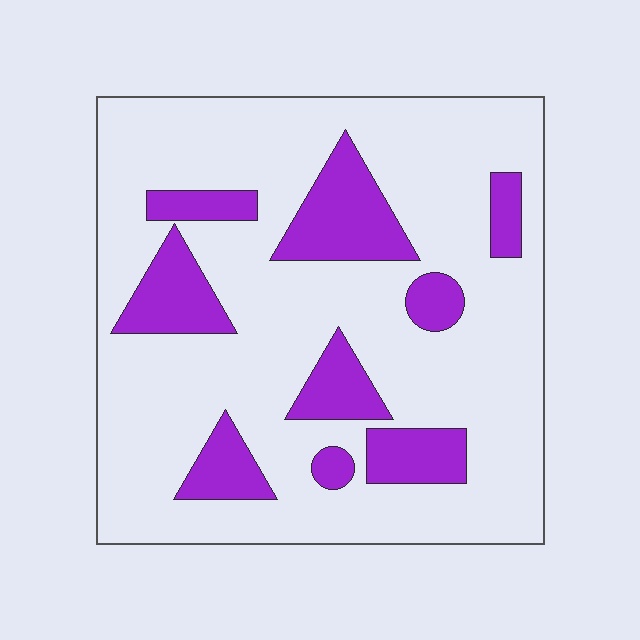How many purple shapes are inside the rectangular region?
9.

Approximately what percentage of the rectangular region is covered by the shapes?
Approximately 20%.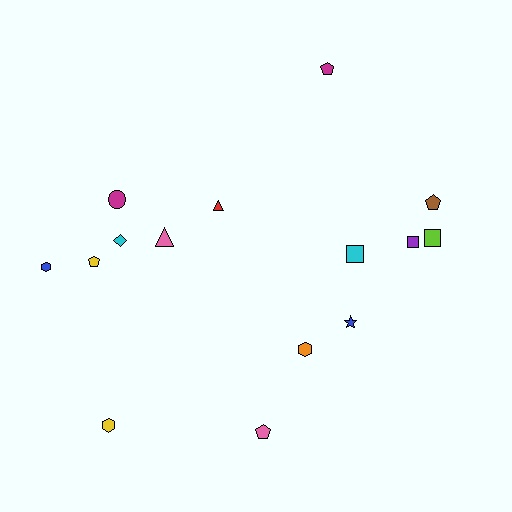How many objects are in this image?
There are 15 objects.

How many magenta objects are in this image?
There are 2 magenta objects.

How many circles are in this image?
There is 1 circle.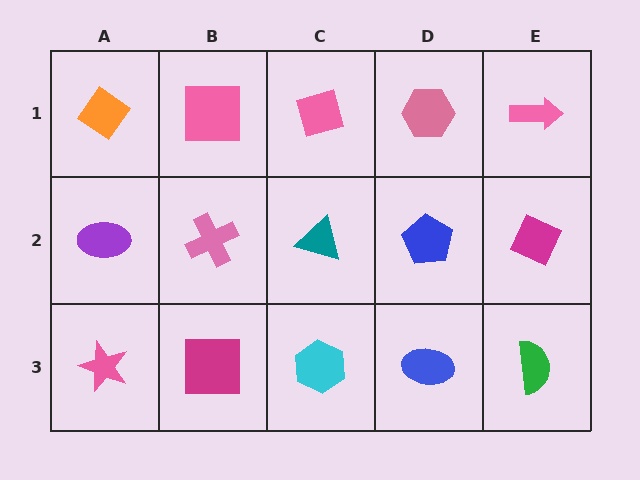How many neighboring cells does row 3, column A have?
2.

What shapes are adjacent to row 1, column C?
A teal triangle (row 2, column C), a pink square (row 1, column B), a pink hexagon (row 1, column D).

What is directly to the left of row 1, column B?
An orange diamond.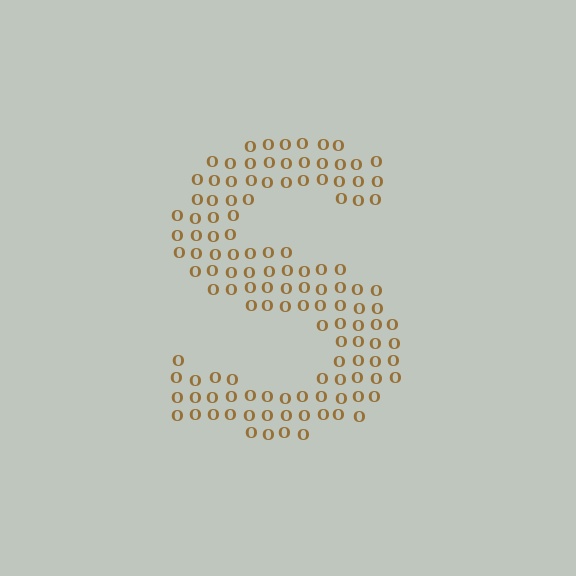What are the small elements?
The small elements are letter O's.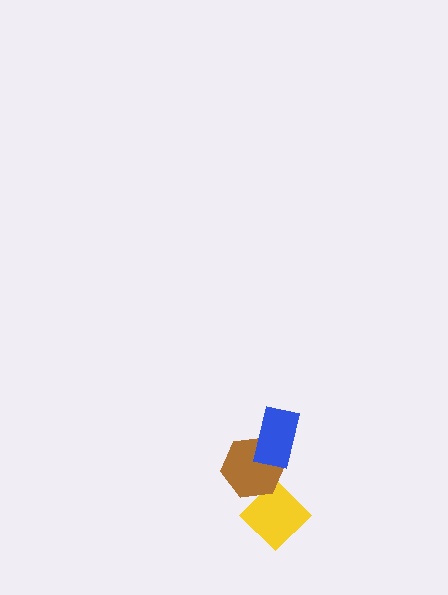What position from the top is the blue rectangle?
The blue rectangle is 1st from the top.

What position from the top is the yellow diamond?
The yellow diamond is 3rd from the top.